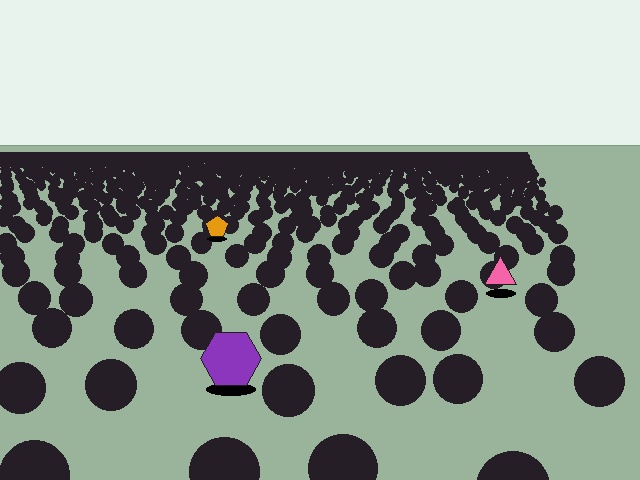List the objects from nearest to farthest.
From nearest to farthest: the purple hexagon, the pink triangle, the orange pentagon.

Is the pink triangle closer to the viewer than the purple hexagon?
No. The purple hexagon is closer — you can tell from the texture gradient: the ground texture is coarser near it.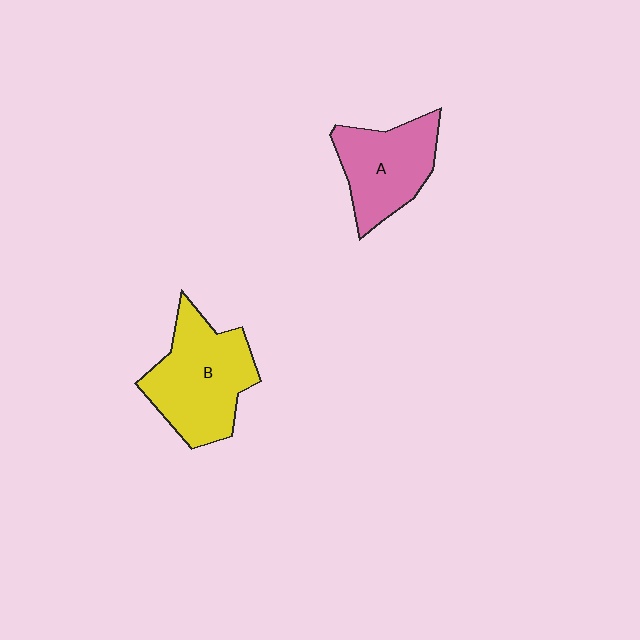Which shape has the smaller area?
Shape A (pink).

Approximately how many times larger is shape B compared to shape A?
Approximately 1.3 times.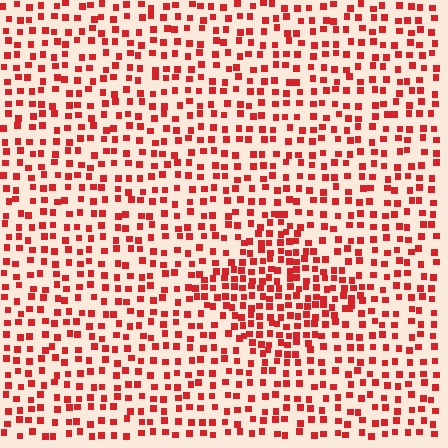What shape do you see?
I see a diamond.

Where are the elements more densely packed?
The elements are more densely packed inside the diamond boundary.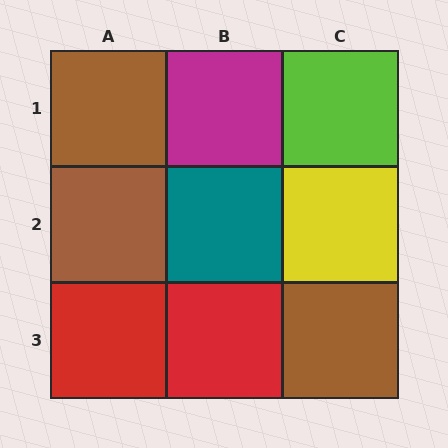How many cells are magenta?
1 cell is magenta.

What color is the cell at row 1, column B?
Magenta.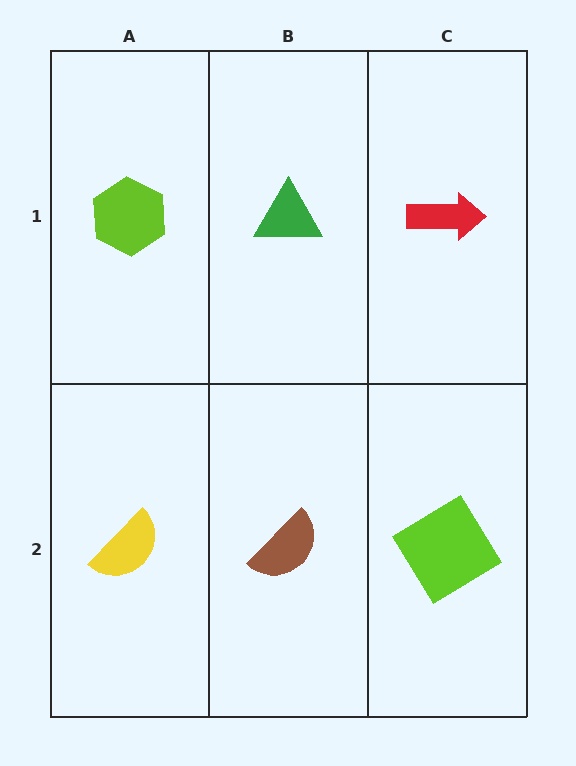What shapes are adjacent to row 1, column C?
A lime diamond (row 2, column C), a green triangle (row 1, column B).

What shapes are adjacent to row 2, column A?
A lime hexagon (row 1, column A), a brown semicircle (row 2, column B).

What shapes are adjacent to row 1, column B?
A brown semicircle (row 2, column B), a lime hexagon (row 1, column A), a red arrow (row 1, column C).